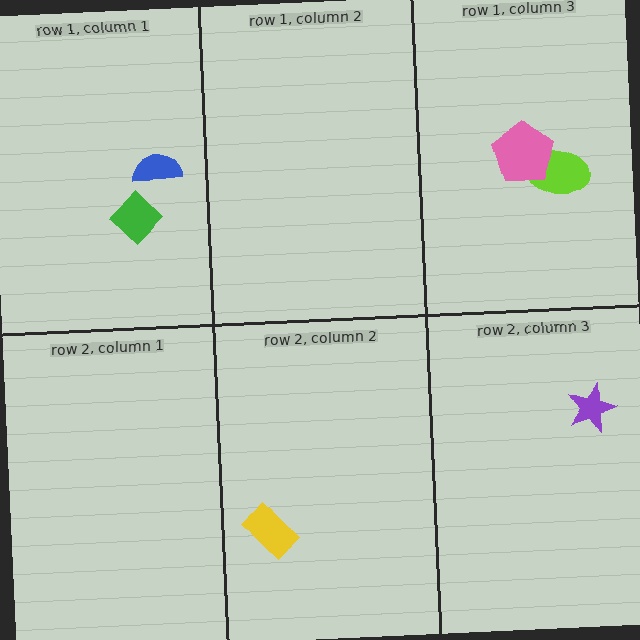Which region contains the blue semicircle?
The row 1, column 1 region.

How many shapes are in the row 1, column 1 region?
2.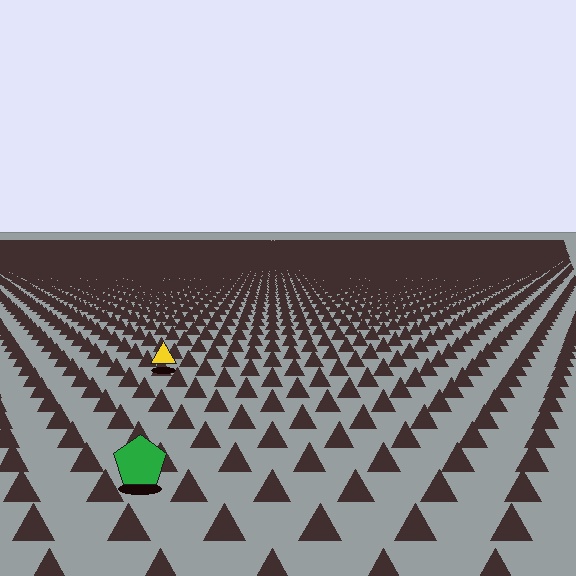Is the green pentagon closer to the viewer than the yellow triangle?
Yes. The green pentagon is closer — you can tell from the texture gradient: the ground texture is coarser near it.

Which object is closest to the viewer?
The green pentagon is closest. The texture marks near it are larger and more spread out.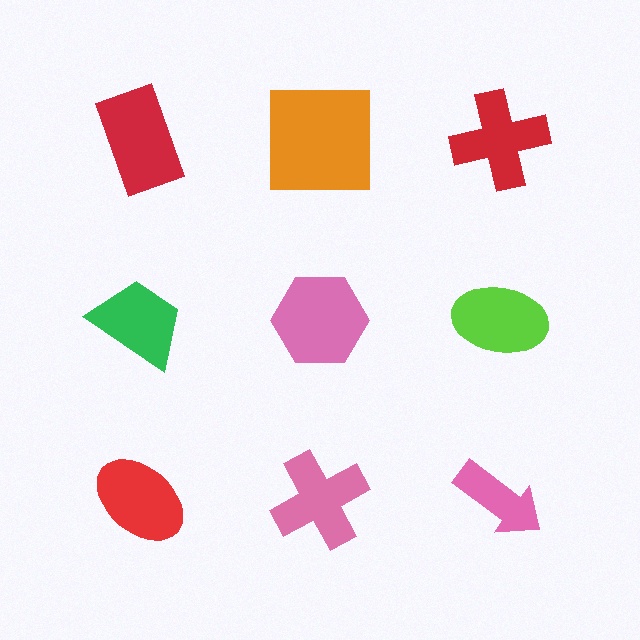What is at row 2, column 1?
A green trapezoid.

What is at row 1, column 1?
A red rectangle.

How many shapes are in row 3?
3 shapes.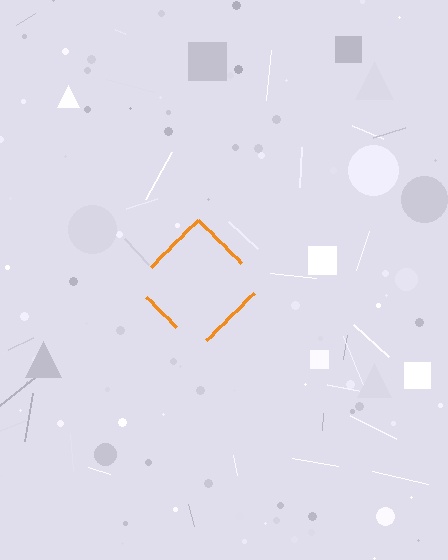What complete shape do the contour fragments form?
The contour fragments form a diamond.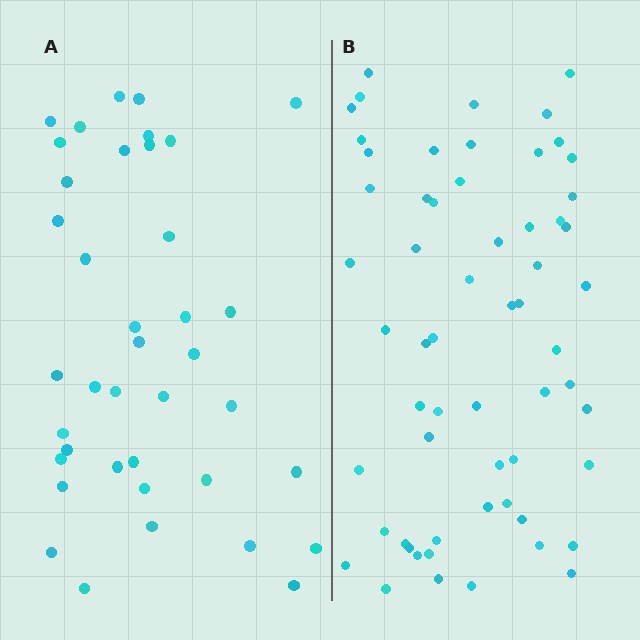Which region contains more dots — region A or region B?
Region B (the right region) has more dots.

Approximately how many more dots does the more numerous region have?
Region B has approximately 20 more dots than region A.